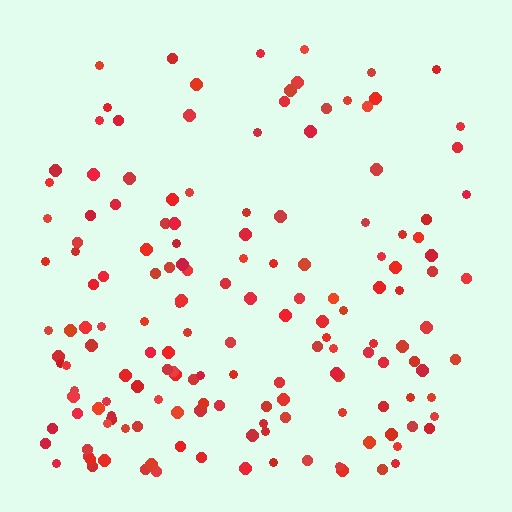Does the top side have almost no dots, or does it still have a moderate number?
Still a moderate number, just noticeably fewer than the bottom.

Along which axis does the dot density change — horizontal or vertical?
Vertical.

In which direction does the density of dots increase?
From top to bottom, with the bottom side densest.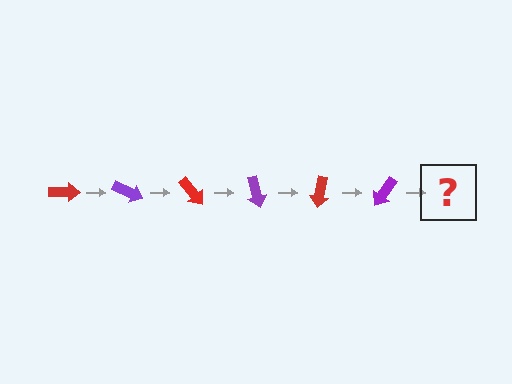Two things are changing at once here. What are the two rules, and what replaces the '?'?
The two rules are that it rotates 25 degrees each step and the color cycles through red and purple. The '?' should be a red arrow, rotated 150 degrees from the start.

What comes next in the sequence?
The next element should be a red arrow, rotated 150 degrees from the start.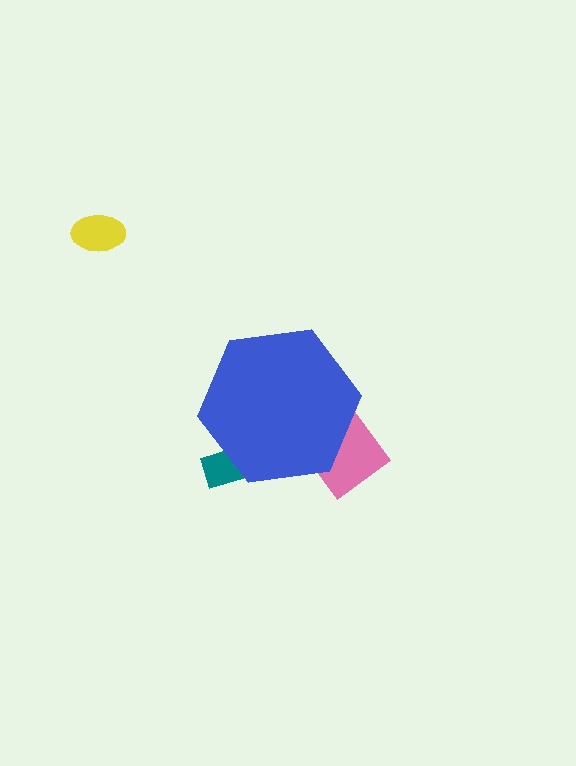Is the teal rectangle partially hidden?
Yes, the teal rectangle is partially hidden behind the blue hexagon.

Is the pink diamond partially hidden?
Yes, the pink diamond is partially hidden behind the blue hexagon.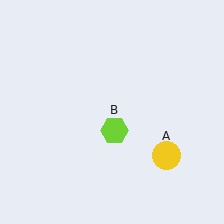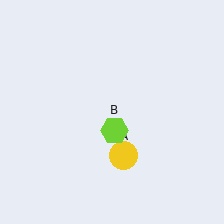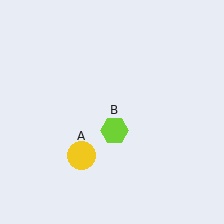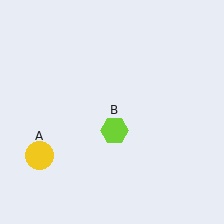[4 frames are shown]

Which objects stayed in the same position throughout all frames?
Lime hexagon (object B) remained stationary.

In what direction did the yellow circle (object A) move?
The yellow circle (object A) moved left.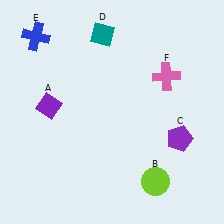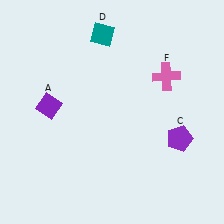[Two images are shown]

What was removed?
The blue cross (E), the lime circle (B) were removed in Image 2.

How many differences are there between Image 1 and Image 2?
There are 2 differences between the two images.